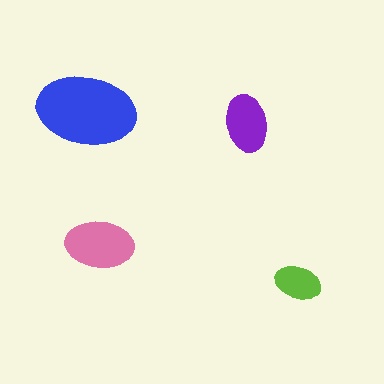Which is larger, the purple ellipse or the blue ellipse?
The blue one.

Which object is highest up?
The blue ellipse is topmost.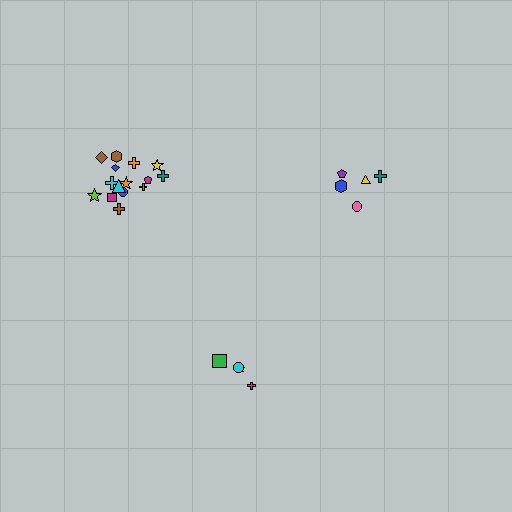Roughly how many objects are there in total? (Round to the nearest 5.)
Roughly 25 objects in total.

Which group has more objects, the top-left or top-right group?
The top-left group.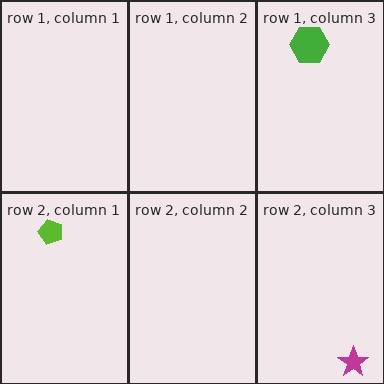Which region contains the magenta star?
The row 2, column 3 region.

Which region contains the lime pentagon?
The row 2, column 1 region.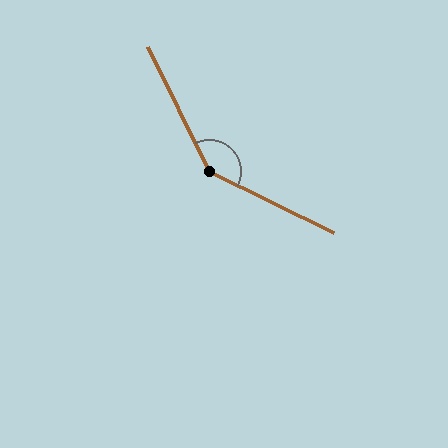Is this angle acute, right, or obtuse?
It is obtuse.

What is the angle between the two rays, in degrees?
Approximately 142 degrees.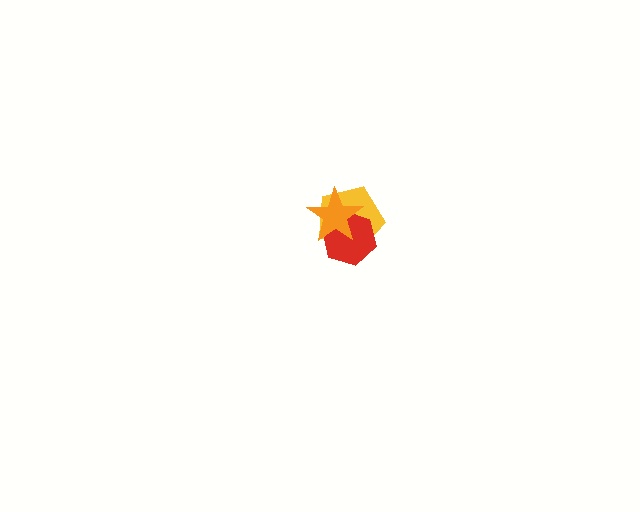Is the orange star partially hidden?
No, no other shape covers it.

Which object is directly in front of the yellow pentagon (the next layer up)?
The red hexagon is directly in front of the yellow pentagon.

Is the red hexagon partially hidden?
Yes, it is partially covered by another shape.